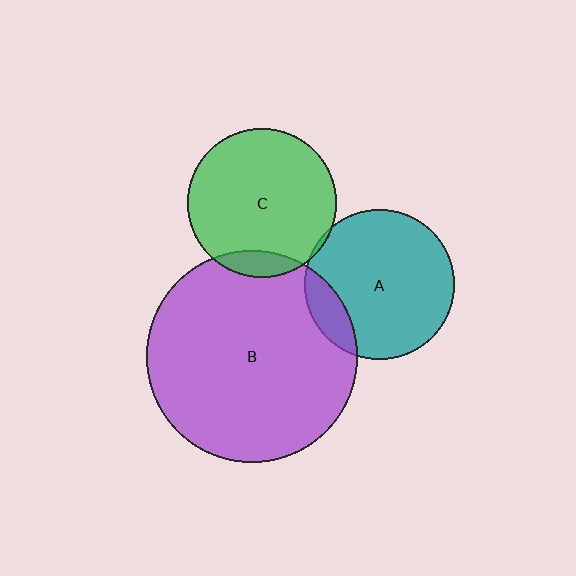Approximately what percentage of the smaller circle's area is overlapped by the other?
Approximately 10%.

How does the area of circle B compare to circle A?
Approximately 2.0 times.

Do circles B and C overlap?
Yes.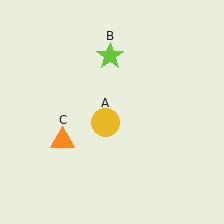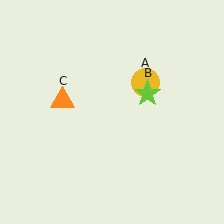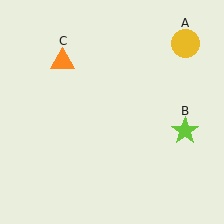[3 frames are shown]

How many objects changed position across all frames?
3 objects changed position: yellow circle (object A), lime star (object B), orange triangle (object C).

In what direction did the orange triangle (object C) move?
The orange triangle (object C) moved up.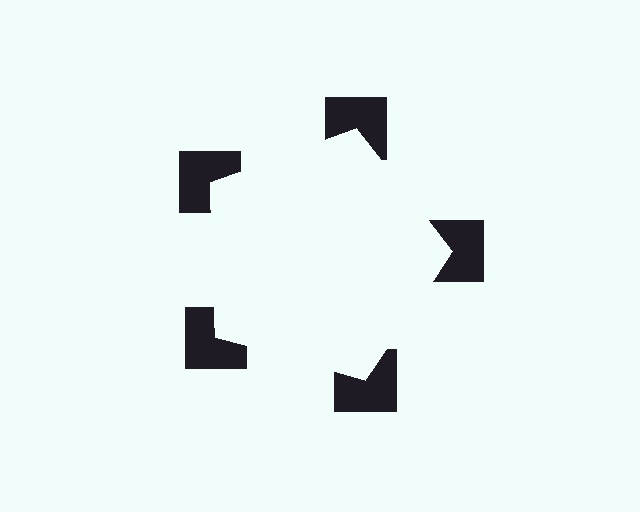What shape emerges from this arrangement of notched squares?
An illusory pentagon — its edges are inferred from the aligned wedge cuts in the notched squares, not physically drawn.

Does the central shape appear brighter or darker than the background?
It typically appears slightly brighter than the background, even though no actual brightness change is drawn.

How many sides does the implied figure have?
5 sides.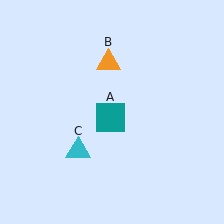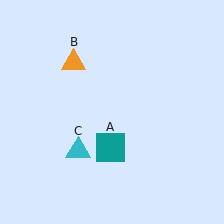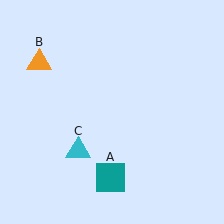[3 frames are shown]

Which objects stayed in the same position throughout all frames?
Cyan triangle (object C) remained stationary.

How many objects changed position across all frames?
2 objects changed position: teal square (object A), orange triangle (object B).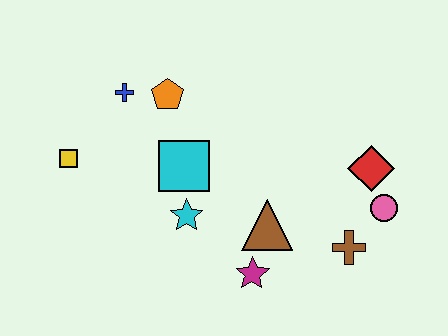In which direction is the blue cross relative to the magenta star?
The blue cross is above the magenta star.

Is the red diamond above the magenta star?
Yes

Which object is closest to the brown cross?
The pink circle is closest to the brown cross.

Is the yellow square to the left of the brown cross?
Yes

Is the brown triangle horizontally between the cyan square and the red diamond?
Yes